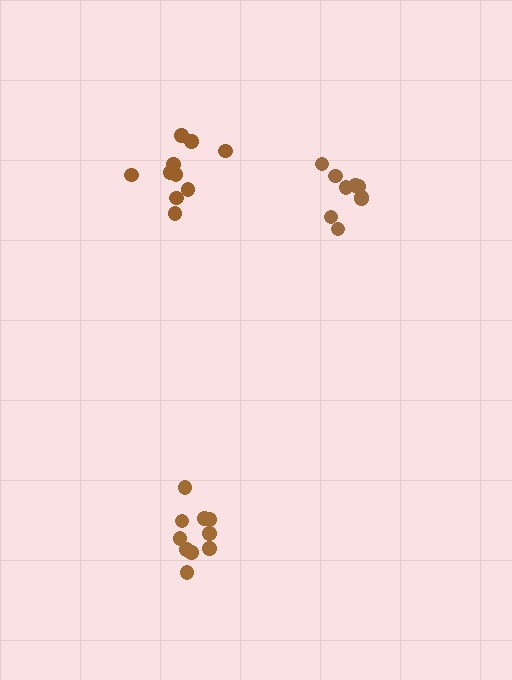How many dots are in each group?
Group 1: 9 dots, Group 2: 10 dots, Group 3: 10 dots (29 total).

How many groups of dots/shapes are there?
There are 3 groups.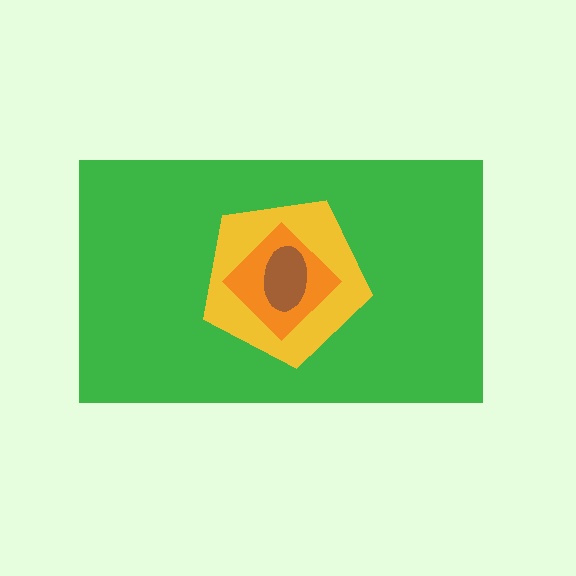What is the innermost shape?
The brown ellipse.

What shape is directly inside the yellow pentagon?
The orange diamond.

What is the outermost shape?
The green rectangle.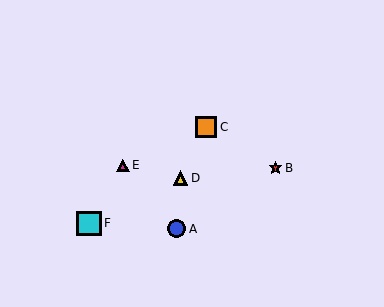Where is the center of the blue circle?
The center of the blue circle is at (177, 229).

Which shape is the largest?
The cyan square (labeled F) is the largest.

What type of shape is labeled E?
Shape E is a magenta triangle.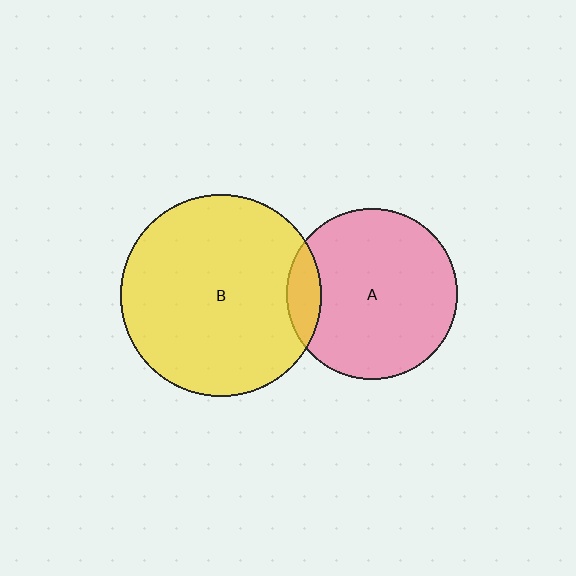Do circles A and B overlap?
Yes.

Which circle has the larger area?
Circle B (yellow).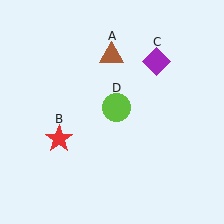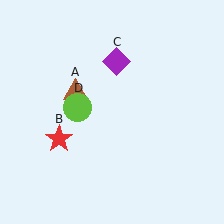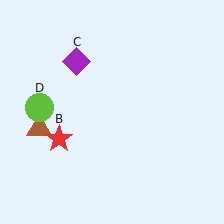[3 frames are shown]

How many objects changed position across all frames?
3 objects changed position: brown triangle (object A), purple diamond (object C), lime circle (object D).